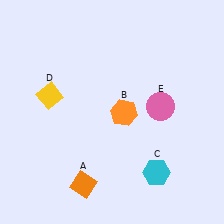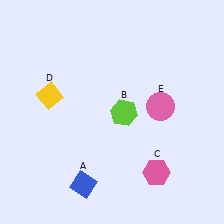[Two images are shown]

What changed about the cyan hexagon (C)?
In Image 1, C is cyan. In Image 2, it changed to pink.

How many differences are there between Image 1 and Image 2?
There are 3 differences between the two images.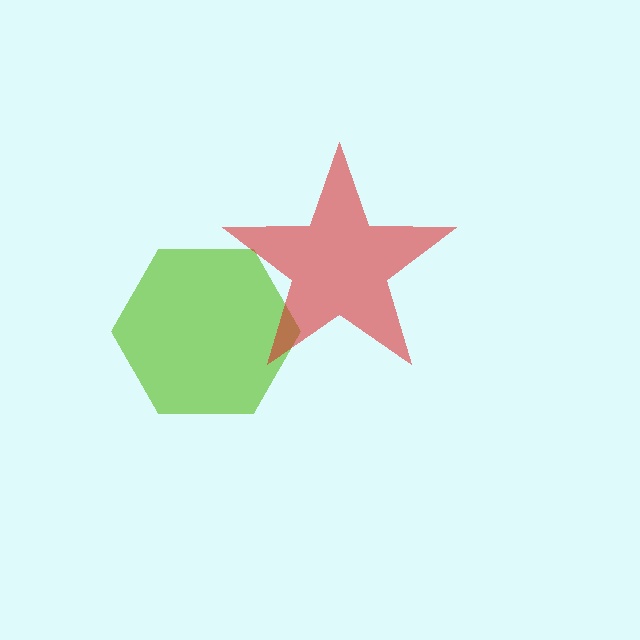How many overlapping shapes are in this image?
There are 2 overlapping shapes in the image.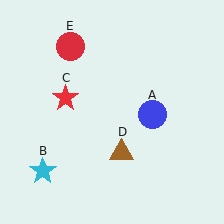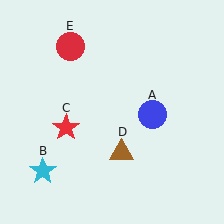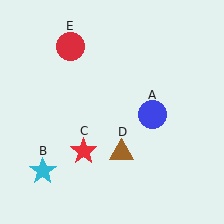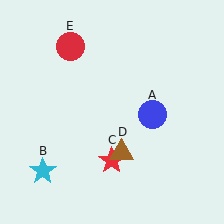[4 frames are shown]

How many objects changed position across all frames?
1 object changed position: red star (object C).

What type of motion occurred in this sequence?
The red star (object C) rotated counterclockwise around the center of the scene.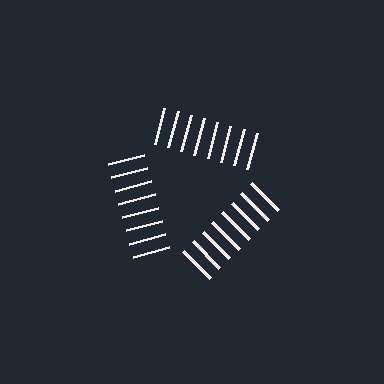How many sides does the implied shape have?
3 sides — the line-ends trace a triangle.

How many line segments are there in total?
24 — 8 along each of the 3 edges.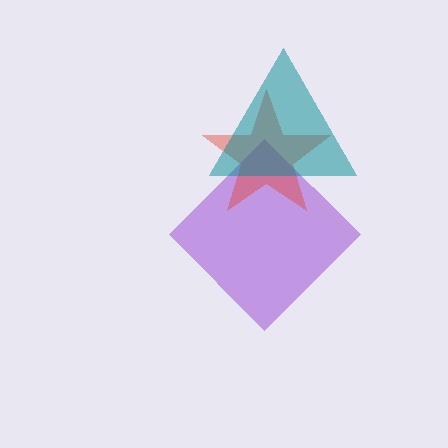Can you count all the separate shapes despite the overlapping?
Yes, there are 3 separate shapes.